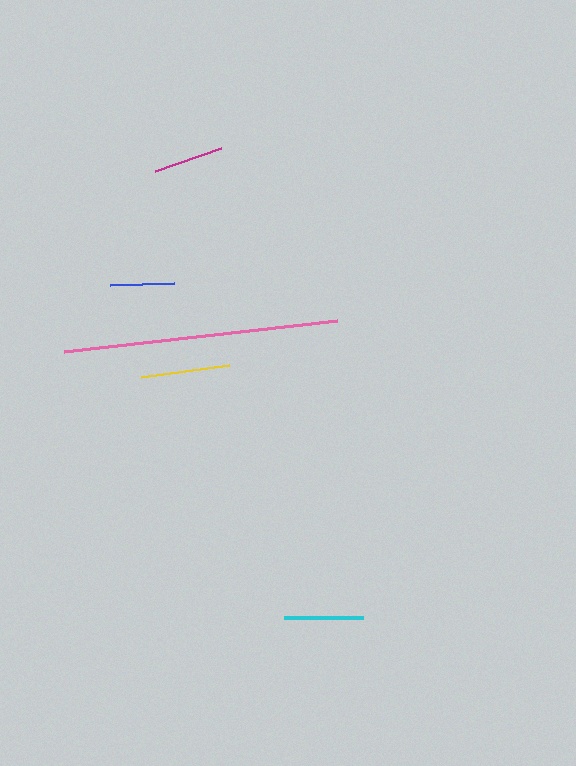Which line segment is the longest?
The pink line is the longest at approximately 275 pixels.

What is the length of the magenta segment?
The magenta segment is approximately 70 pixels long.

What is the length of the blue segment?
The blue segment is approximately 63 pixels long.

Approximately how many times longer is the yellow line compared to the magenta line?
The yellow line is approximately 1.3 times the length of the magenta line.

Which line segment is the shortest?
The blue line is the shortest at approximately 63 pixels.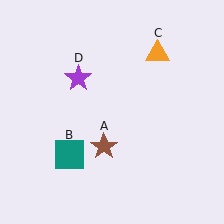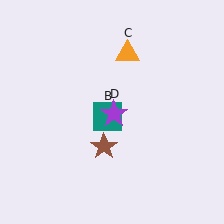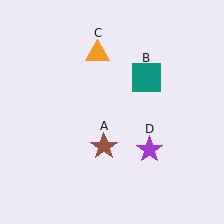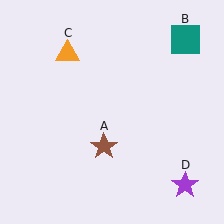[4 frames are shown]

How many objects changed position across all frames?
3 objects changed position: teal square (object B), orange triangle (object C), purple star (object D).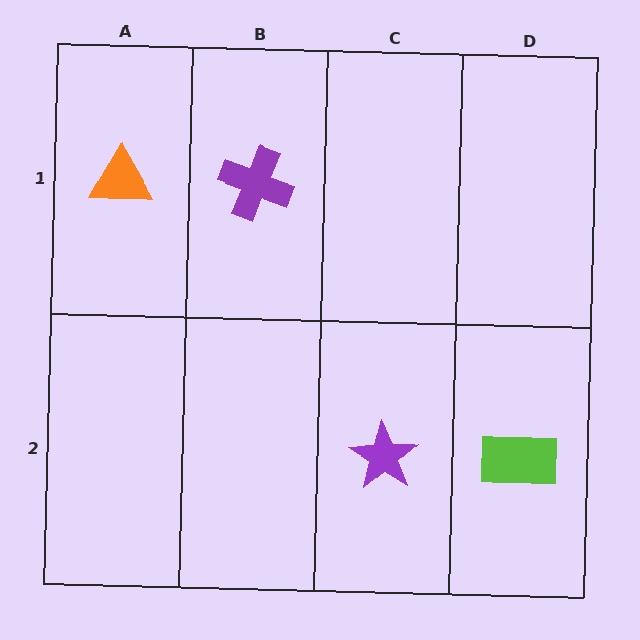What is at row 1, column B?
A purple cross.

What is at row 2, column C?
A purple star.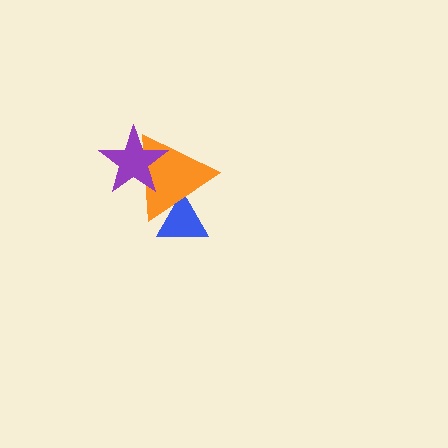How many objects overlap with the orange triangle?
2 objects overlap with the orange triangle.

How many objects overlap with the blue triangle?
1 object overlaps with the blue triangle.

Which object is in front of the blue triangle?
The orange triangle is in front of the blue triangle.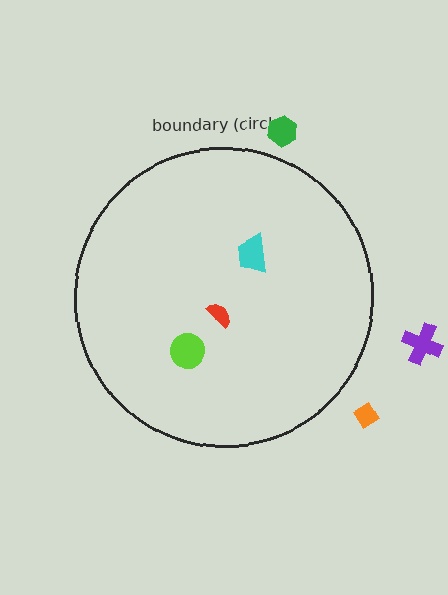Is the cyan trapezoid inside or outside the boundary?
Inside.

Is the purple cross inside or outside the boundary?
Outside.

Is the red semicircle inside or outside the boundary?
Inside.